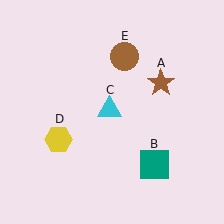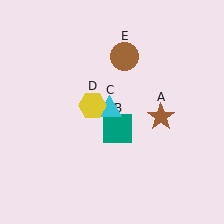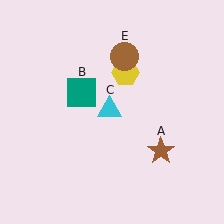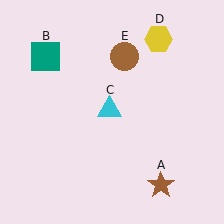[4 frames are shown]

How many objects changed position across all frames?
3 objects changed position: brown star (object A), teal square (object B), yellow hexagon (object D).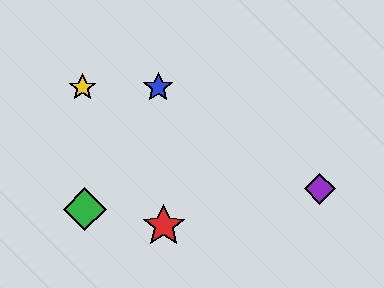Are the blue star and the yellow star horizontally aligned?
Yes, both are at y≈87.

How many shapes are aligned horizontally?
2 shapes (the blue star, the yellow star) are aligned horizontally.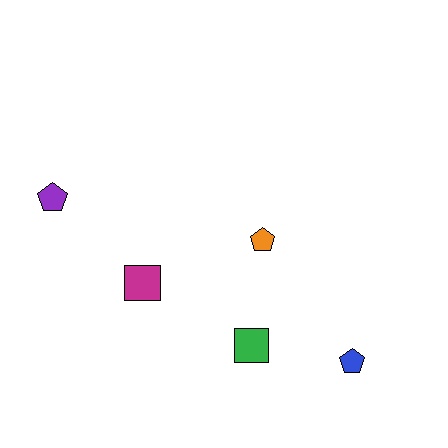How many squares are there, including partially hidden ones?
There are 2 squares.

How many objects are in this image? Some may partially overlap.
There are 5 objects.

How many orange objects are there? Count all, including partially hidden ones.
There is 1 orange object.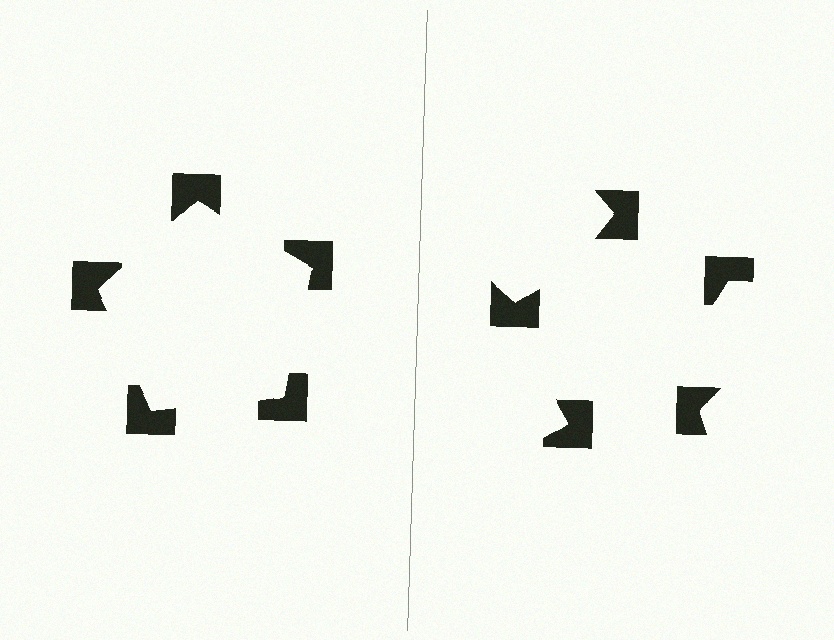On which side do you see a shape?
An illusory pentagon appears on the left side. On the right side the wedge cuts are rotated, so no coherent shape forms.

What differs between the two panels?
The notched squares are positioned identically on both sides; only the wedge orientations differ. On the left they align to a pentagon; on the right they are misaligned.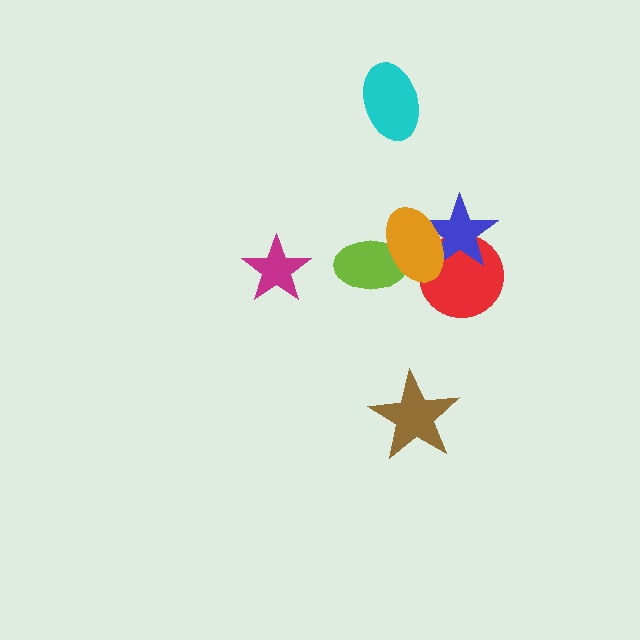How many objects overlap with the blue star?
2 objects overlap with the blue star.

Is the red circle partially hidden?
Yes, it is partially covered by another shape.